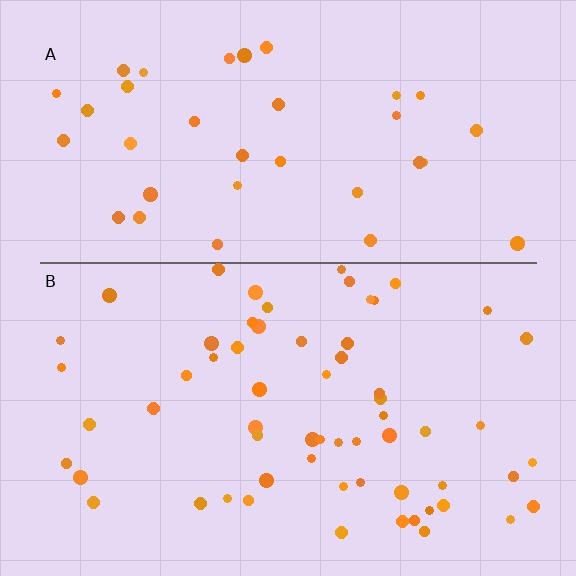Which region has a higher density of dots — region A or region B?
B (the bottom).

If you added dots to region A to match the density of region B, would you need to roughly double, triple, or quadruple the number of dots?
Approximately double.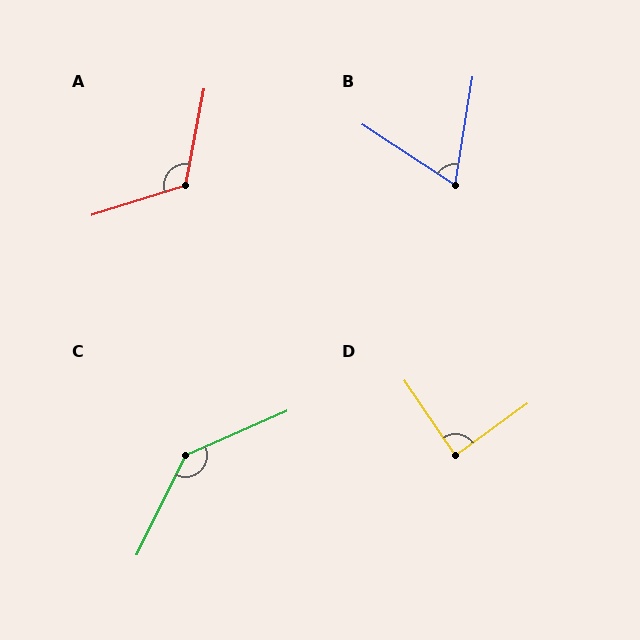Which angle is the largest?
C, at approximately 139 degrees.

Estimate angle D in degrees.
Approximately 88 degrees.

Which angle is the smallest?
B, at approximately 66 degrees.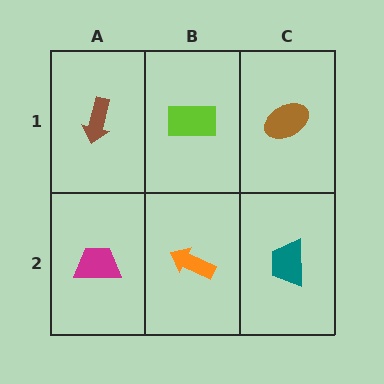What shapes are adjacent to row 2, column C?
A brown ellipse (row 1, column C), an orange arrow (row 2, column B).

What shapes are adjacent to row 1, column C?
A teal trapezoid (row 2, column C), a lime rectangle (row 1, column B).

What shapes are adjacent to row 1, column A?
A magenta trapezoid (row 2, column A), a lime rectangle (row 1, column B).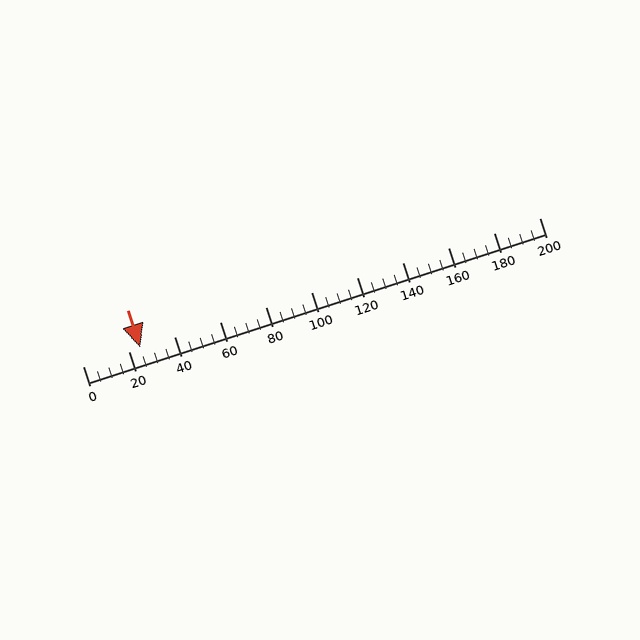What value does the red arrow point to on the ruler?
The red arrow points to approximately 25.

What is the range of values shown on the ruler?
The ruler shows values from 0 to 200.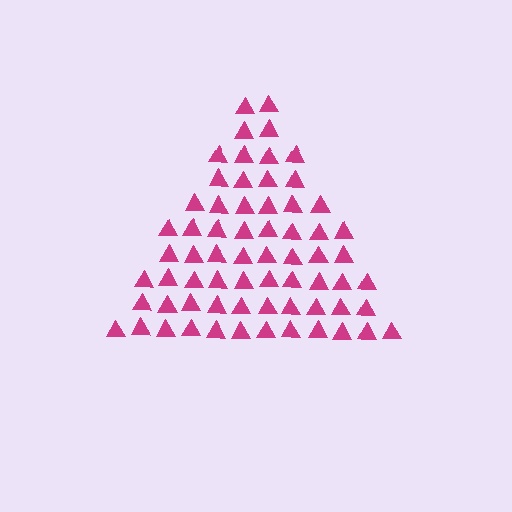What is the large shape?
The large shape is a triangle.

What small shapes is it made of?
It is made of small triangles.